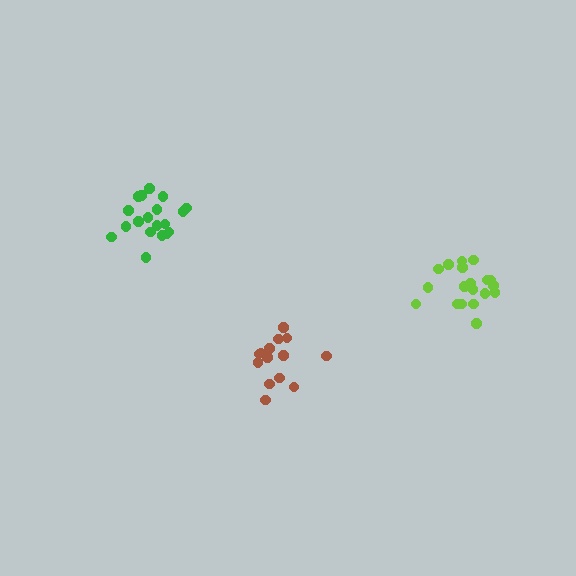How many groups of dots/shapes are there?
There are 3 groups.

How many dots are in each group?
Group 1: 19 dots, Group 2: 19 dots, Group 3: 14 dots (52 total).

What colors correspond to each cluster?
The clusters are colored: green, lime, brown.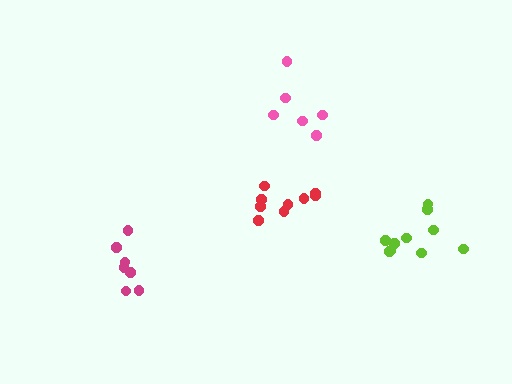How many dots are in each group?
Group 1: 6 dots, Group 2: 9 dots, Group 3: 10 dots, Group 4: 7 dots (32 total).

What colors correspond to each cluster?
The clusters are colored: pink, red, lime, magenta.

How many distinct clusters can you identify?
There are 4 distinct clusters.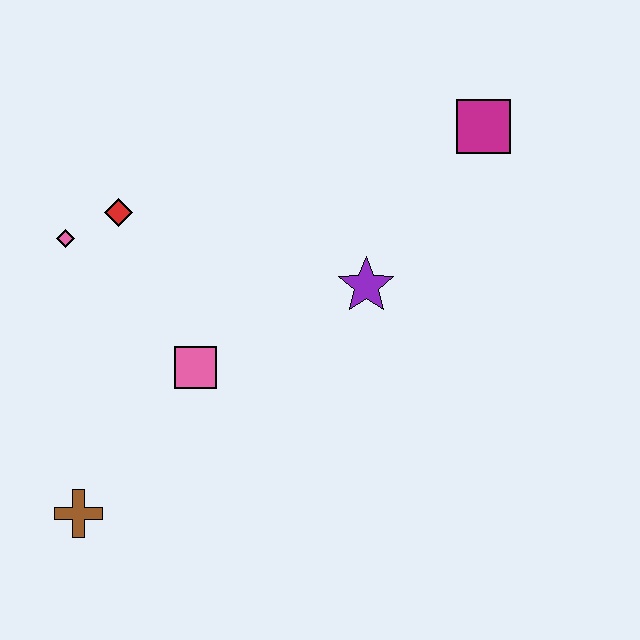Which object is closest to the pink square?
The red diamond is closest to the pink square.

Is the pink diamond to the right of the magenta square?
No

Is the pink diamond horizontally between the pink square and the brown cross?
No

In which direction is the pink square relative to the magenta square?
The pink square is to the left of the magenta square.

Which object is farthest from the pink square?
The magenta square is farthest from the pink square.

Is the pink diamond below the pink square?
No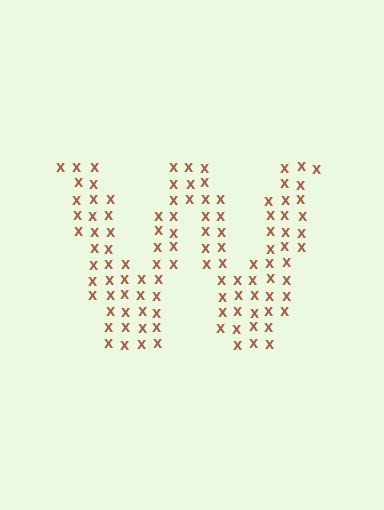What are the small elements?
The small elements are letter X's.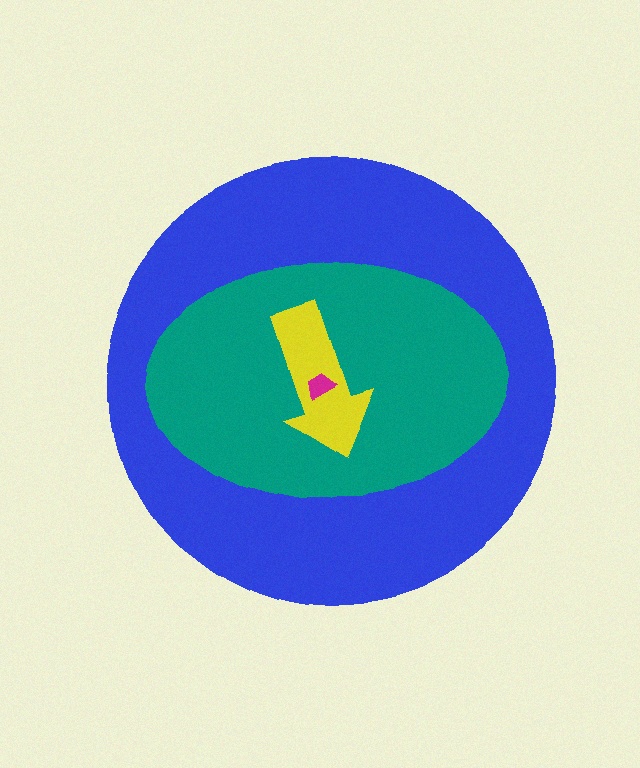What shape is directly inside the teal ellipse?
The yellow arrow.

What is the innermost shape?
The magenta trapezoid.